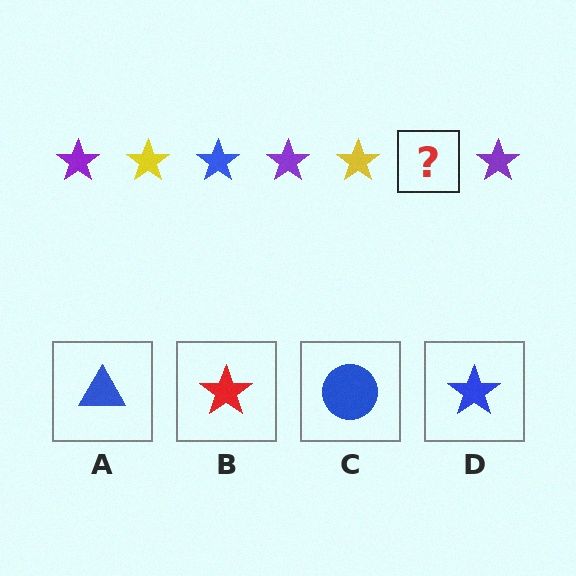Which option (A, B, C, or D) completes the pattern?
D.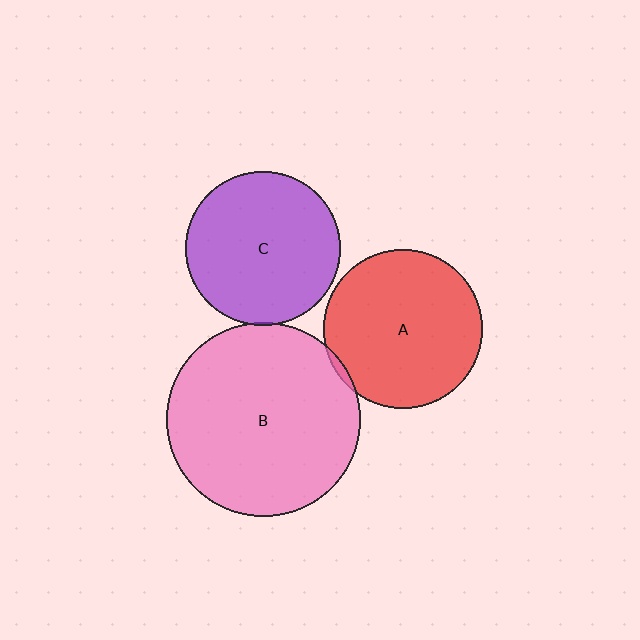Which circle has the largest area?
Circle B (pink).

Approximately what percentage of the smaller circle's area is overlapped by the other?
Approximately 5%.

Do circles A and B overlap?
Yes.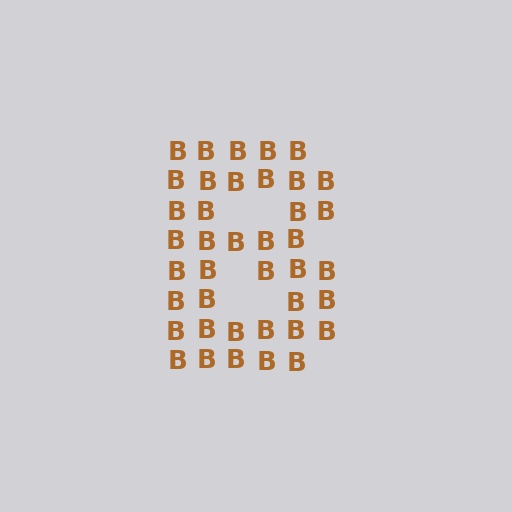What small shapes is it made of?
It is made of small letter B's.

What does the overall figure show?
The overall figure shows the letter B.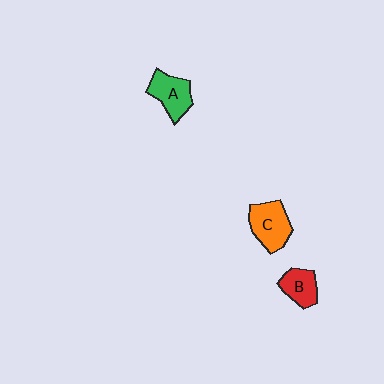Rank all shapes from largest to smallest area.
From largest to smallest: C (orange), A (green), B (red).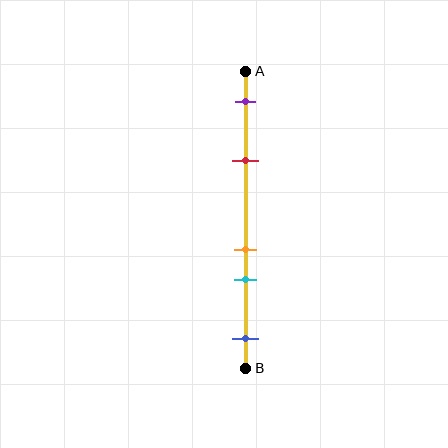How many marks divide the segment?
There are 5 marks dividing the segment.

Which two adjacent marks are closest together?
The orange and cyan marks are the closest adjacent pair.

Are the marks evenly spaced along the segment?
No, the marks are not evenly spaced.